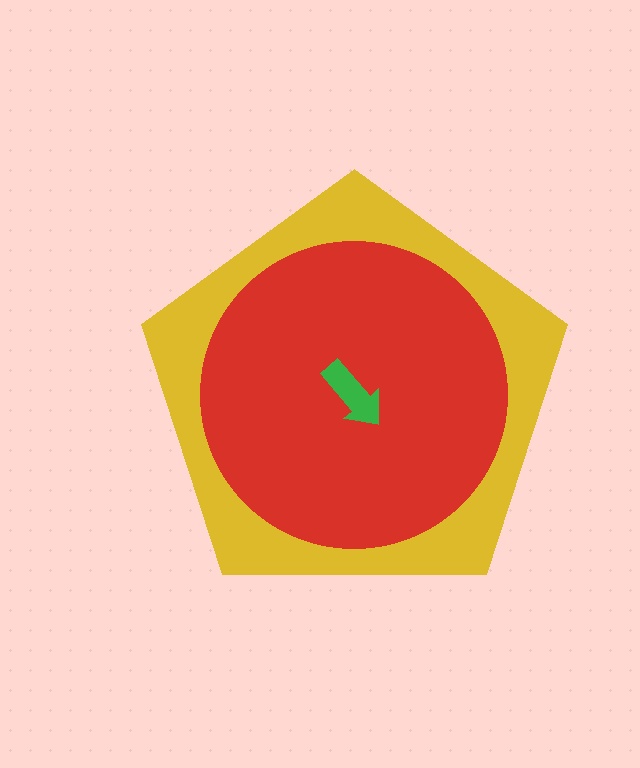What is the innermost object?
The green arrow.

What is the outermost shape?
The yellow pentagon.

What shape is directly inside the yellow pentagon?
The red circle.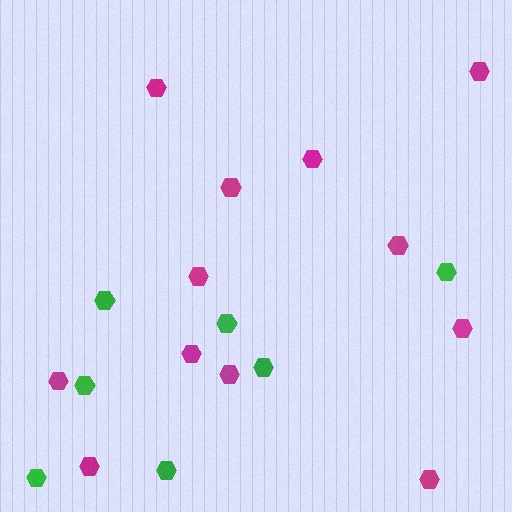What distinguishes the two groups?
There are 2 groups: one group of magenta hexagons (12) and one group of green hexagons (7).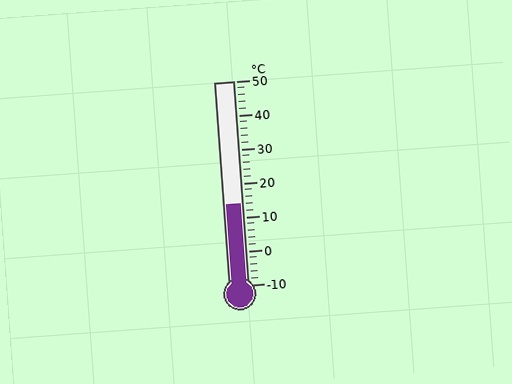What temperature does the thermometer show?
The thermometer shows approximately 14°C.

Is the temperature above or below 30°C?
The temperature is below 30°C.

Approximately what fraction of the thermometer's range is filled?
The thermometer is filled to approximately 40% of its range.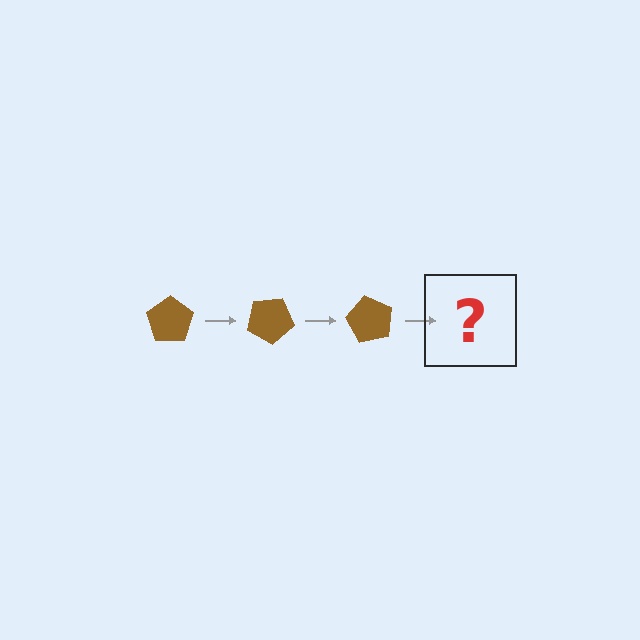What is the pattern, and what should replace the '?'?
The pattern is that the pentagon rotates 30 degrees each step. The '?' should be a brown pentagon rotated 90 degrees.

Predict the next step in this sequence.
The next step is a brown pentagon rotated 90 degrees.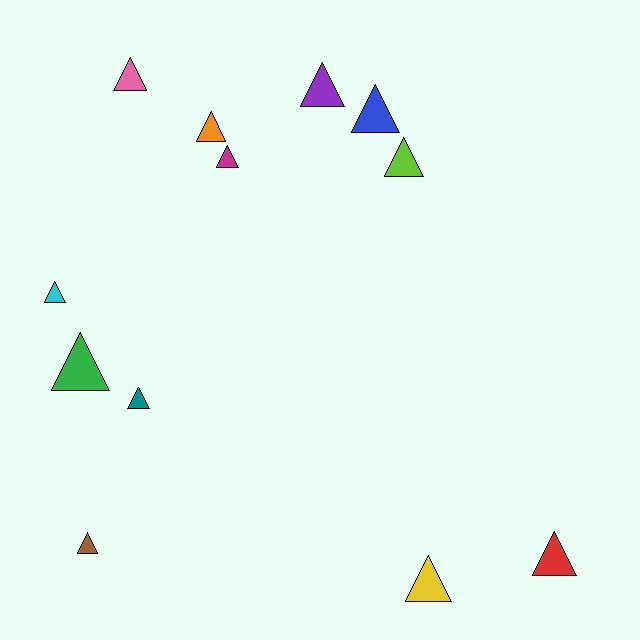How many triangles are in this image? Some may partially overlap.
There are 12 triangles.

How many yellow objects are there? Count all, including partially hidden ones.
There is 1 yellow object.